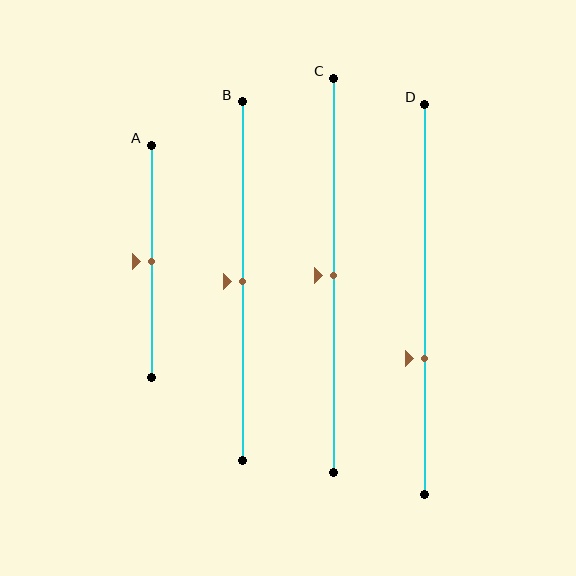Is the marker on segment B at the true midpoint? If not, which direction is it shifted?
Yes, the marker on segment B is at the true midpoint.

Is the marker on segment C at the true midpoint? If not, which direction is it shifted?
Yes, the marker on segment C is at the true midpoint.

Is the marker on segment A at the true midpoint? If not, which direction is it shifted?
Yes, the marker on segment A is at the true midpoint.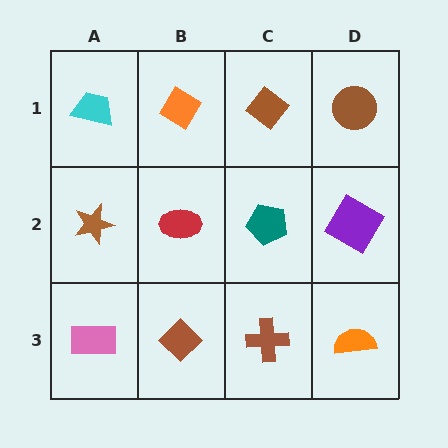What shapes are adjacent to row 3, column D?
A purple diamond (row 2, column D), a brown cross (row 3, column C).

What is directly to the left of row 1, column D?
A brown diamond.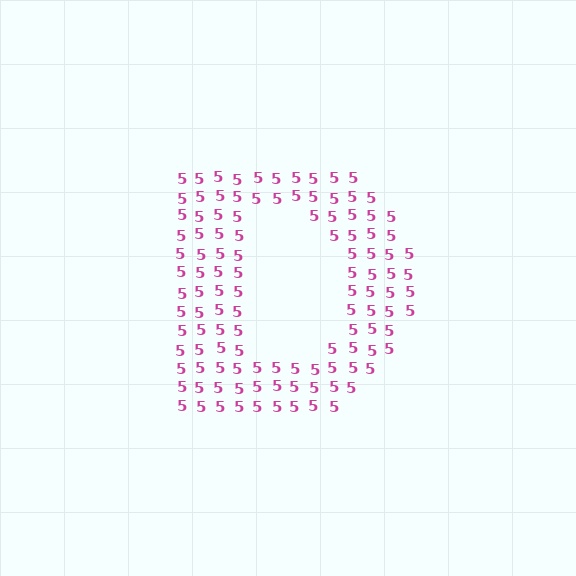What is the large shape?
The large shape is the letter D.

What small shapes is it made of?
It is made of small digit 5's.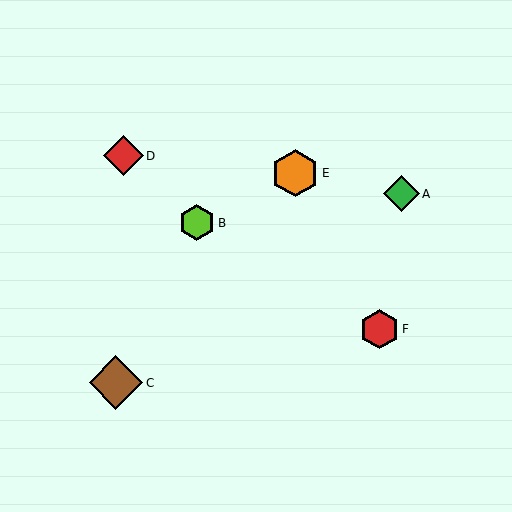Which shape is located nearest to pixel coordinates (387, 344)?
The red hexagon (labeled F) at (379, 329) is nearest to that location.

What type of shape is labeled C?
Shape C is a brown diamond.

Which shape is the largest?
The brown diamond (labeled C) is the largest.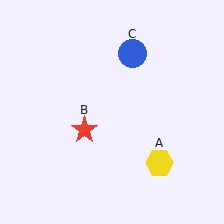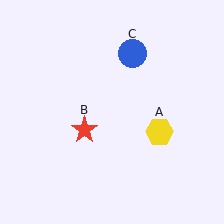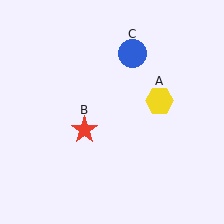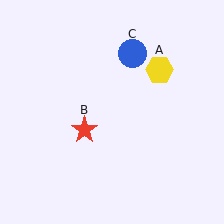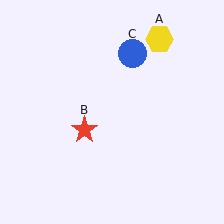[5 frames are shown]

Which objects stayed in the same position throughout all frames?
Red star (object B) and blue circle (object C) remained stationary.